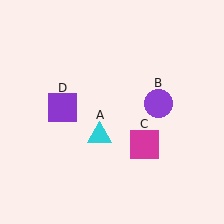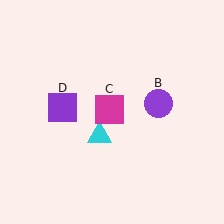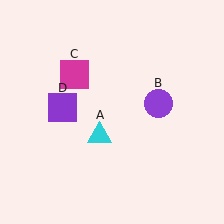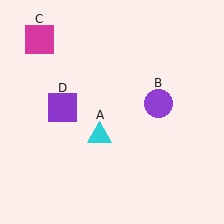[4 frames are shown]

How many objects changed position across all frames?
1 object changed position: magenta square (object C).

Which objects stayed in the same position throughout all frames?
Cyan triangle (object A) and purple circle (object B) and purple square (object D) remained stationary.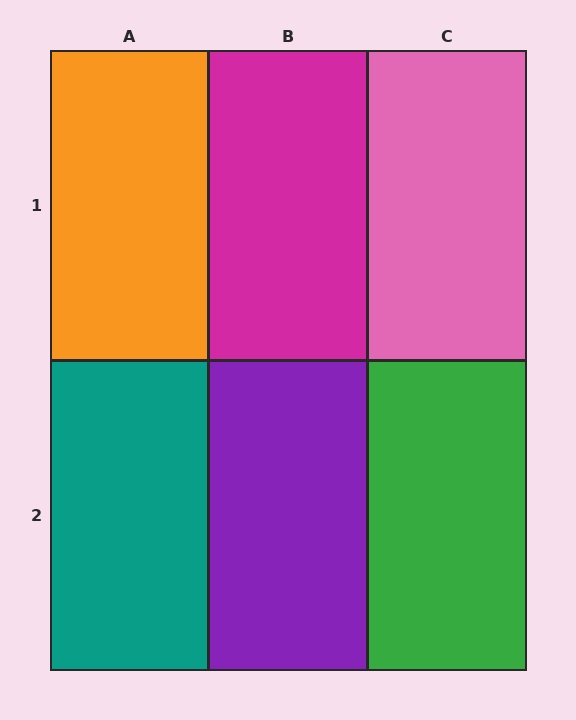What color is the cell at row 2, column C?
Green.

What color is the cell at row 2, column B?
Purple.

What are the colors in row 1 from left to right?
Orange, magenta, pink.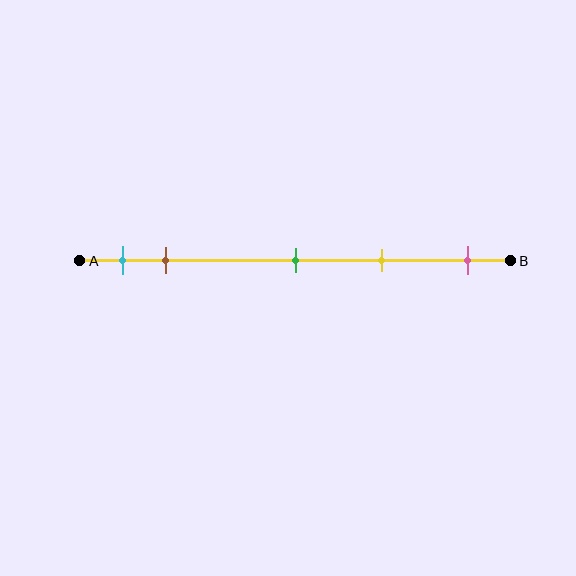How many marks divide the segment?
There are 5 marks dividing the segment.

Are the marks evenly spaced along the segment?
No, the marks are not evenly spaced.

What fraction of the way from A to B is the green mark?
The green mark is approximately 50% (0.5) of the way from A to B.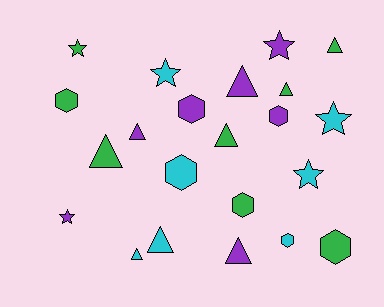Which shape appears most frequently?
Triangle, with 9 objects.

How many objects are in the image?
There are 22 objects.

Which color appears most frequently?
Green, with 8 objects.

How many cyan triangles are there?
There are 2 cyan triangles.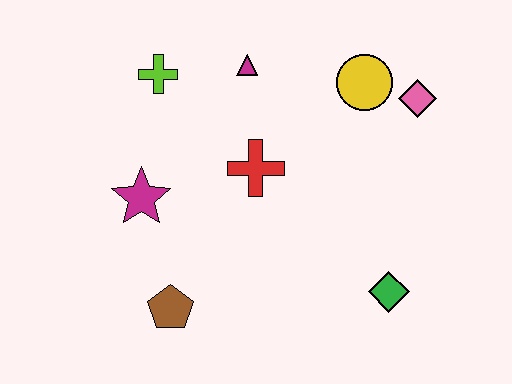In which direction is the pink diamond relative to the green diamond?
The pink diamond is above the green diamond.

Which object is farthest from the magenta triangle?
The green diamond is farthest from the magenta triangle.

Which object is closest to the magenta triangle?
The lime cross is closest to the magenta triangle.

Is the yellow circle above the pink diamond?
Yes